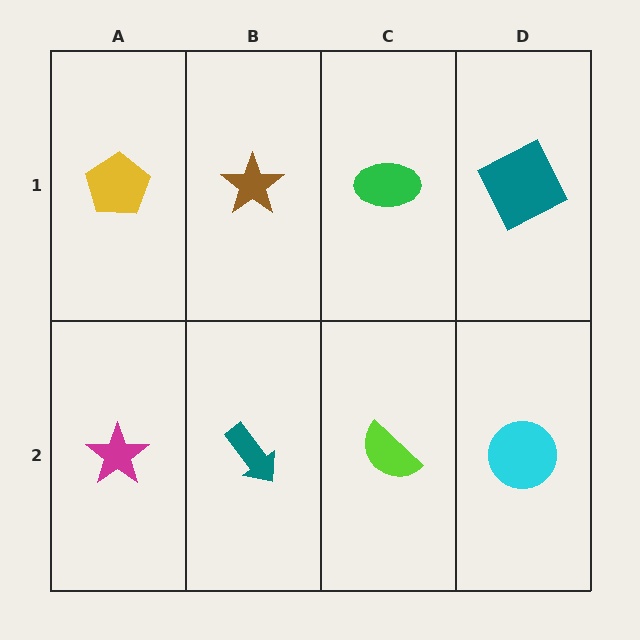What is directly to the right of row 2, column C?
A cyan circle.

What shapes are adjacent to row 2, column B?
A brown star (row 1, column B), a magenta star (row 2, column A), a lime semicircle (row 2, column C).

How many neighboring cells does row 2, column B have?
3.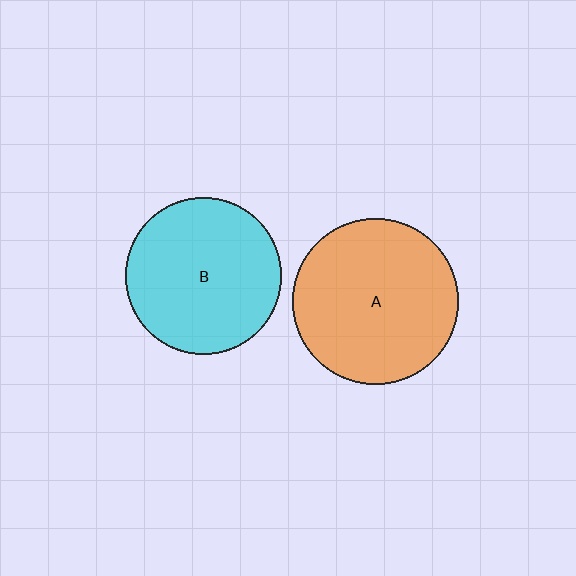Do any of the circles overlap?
No, none of the circles overlap.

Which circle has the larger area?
Circle A (orange).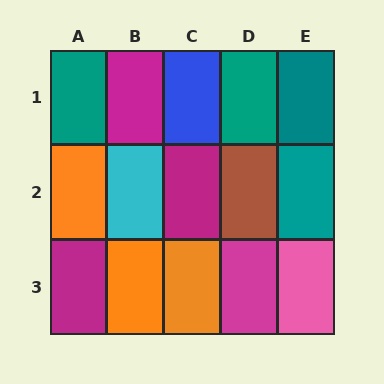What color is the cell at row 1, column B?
Magenta.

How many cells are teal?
4 cells are teal.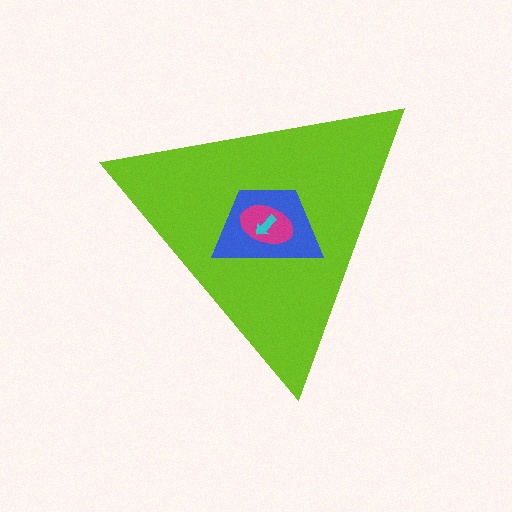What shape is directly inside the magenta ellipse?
The cyan arrow.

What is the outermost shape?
The lime triangle.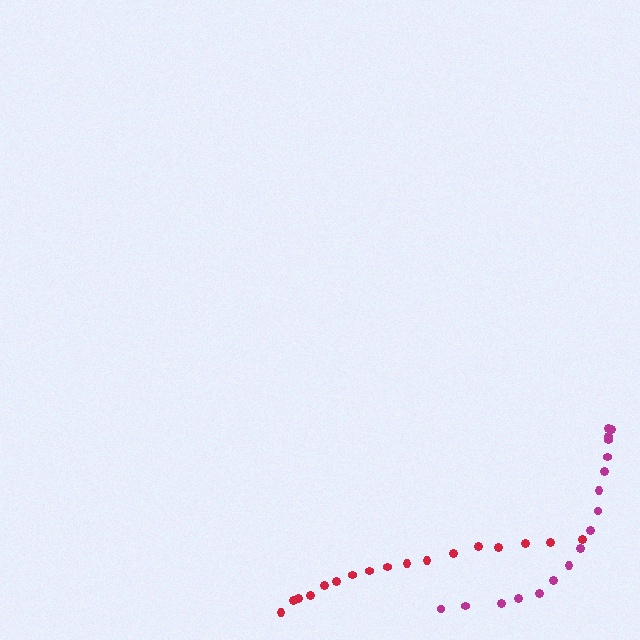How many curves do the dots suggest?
There are 2 distinct paths.